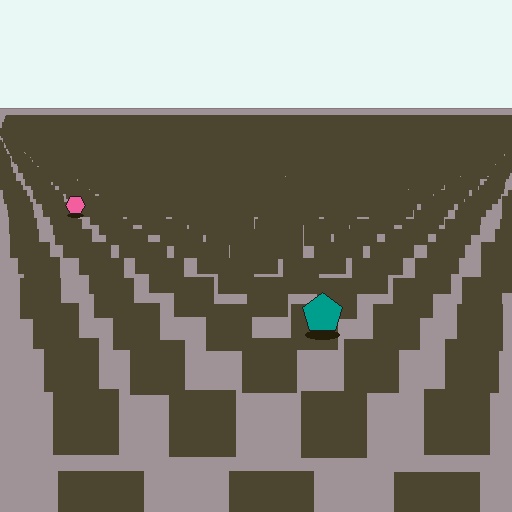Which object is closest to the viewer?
The teal pentagon is closest. The texture marks near it are larger and more spread out.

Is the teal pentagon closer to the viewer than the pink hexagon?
Yes. The teal pentagon is closer — you can tell from the texture gradient: the ground texture is coarser near it.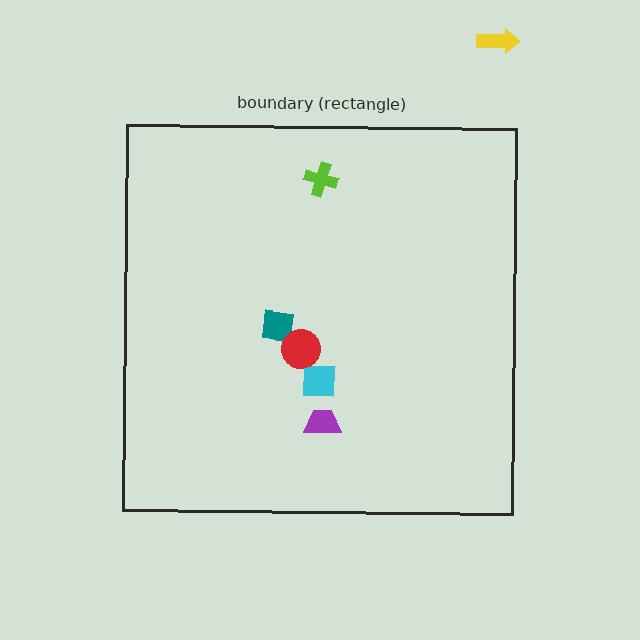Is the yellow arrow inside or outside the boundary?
Outside.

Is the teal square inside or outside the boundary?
Inside.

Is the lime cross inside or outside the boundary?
Inside.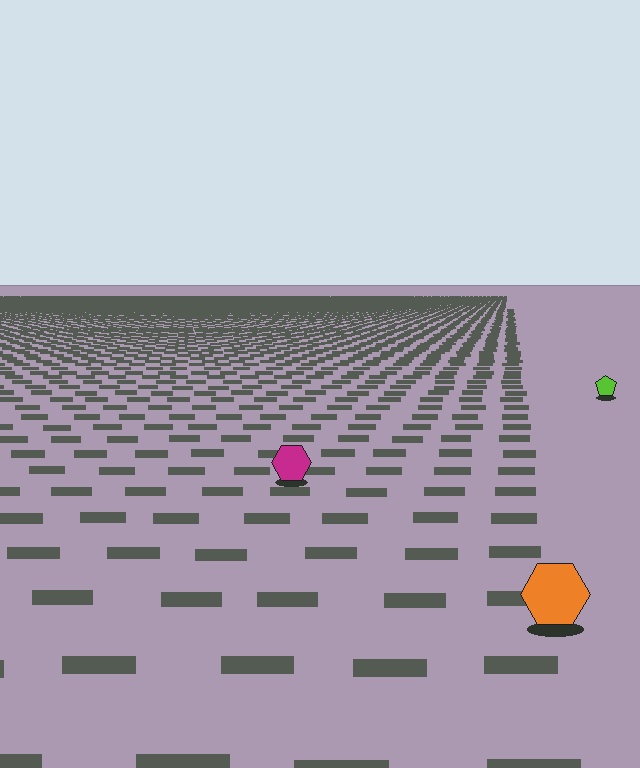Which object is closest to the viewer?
The orange hexagon is closest. The texture marks near it are larger and more spread out.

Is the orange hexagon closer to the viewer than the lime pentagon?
Yes. The orange hexagon is closer — you can tell from the texture gradient: the ground texture is coarser near it.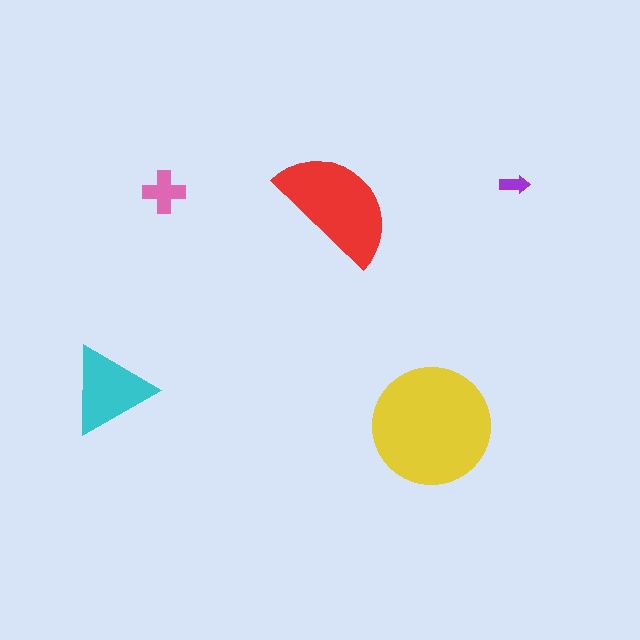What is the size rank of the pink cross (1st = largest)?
4th.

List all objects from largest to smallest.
The yellow circle, the red semicircle, the cyan triangle, the pink cross, the purple arrow.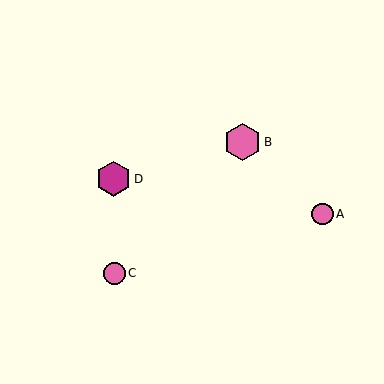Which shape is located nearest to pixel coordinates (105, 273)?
The pink circle (labeled C) at (114, 273) is nearest to that location.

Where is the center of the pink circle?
The center of the pink circle is at (322, 214).